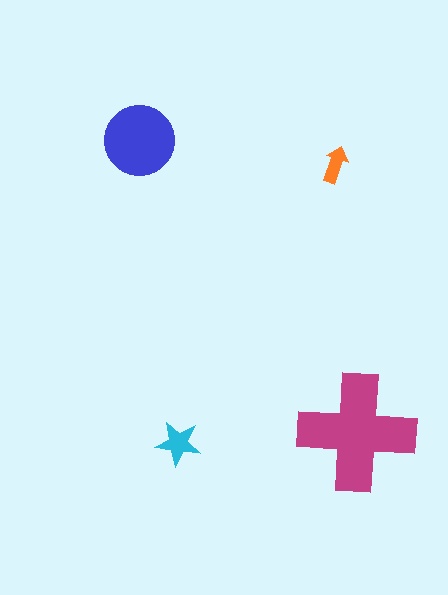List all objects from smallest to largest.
The orange arrow, the cyan star, the blue circle, the magenta cross.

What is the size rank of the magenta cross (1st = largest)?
1st.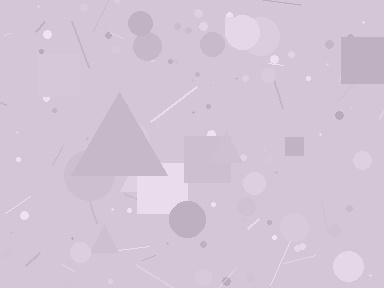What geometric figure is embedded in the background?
A triangle is embedded in the background.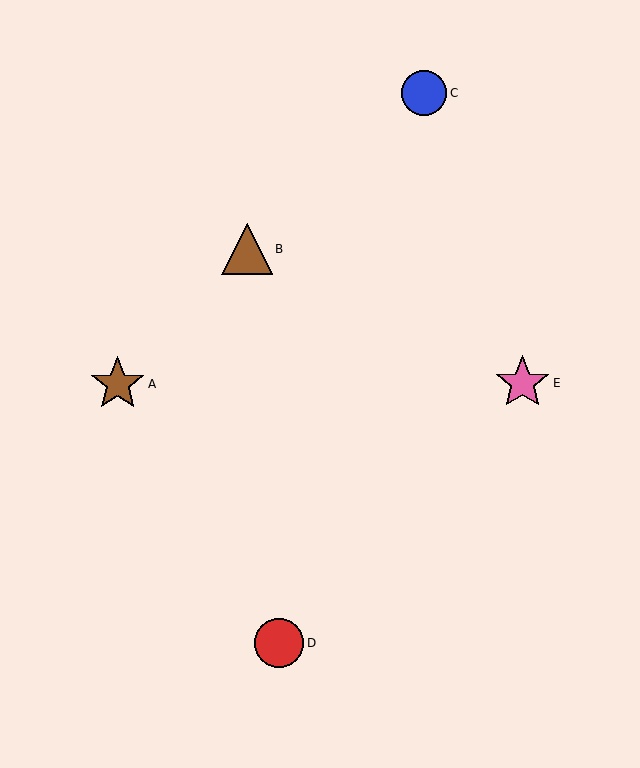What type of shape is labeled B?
Shape B is a brown triangle.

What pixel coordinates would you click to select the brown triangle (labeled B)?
Click at (247, 249) to select the brown triangle B.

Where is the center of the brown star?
The center of the brown star is at (118, 384).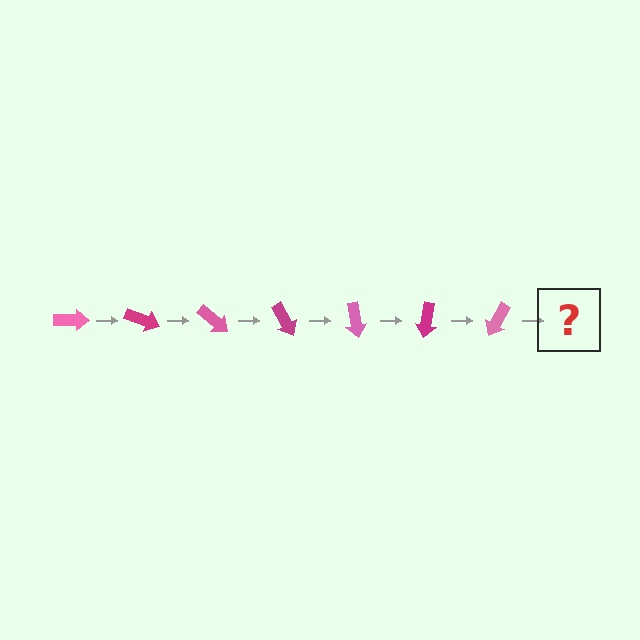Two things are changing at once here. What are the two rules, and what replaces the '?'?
The two rules are that it rotates 20 degrees each step and the color cycles through pink and magenta. The '?' should be a magenta arrow, rotated 140 degrees from the start.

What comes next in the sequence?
The next element should be a magenta arrow, rotated 140 degrees from the start.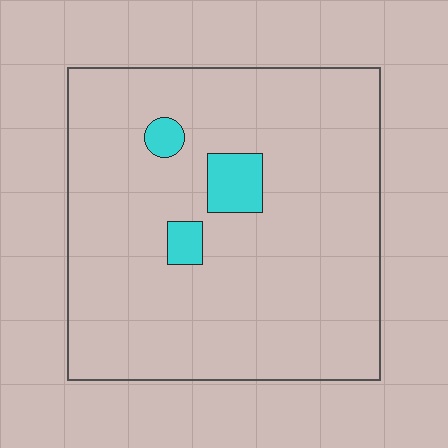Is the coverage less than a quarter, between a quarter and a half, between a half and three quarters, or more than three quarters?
Less than a quarter.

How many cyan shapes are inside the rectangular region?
3.